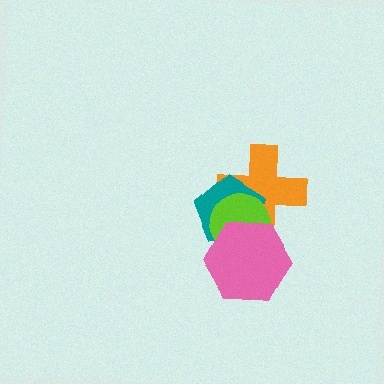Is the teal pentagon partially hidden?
Yes, it is partially covered by another shape.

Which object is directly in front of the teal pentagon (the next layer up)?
The lime circle is directly in front of the teal pentagon.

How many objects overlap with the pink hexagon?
3 objects overlap with the pink hexagon.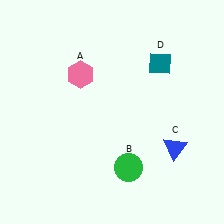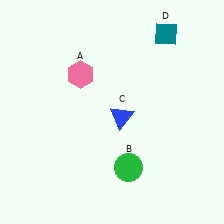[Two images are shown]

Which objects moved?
The objects that moved are: the blue triangle (C), the teal diamond (D).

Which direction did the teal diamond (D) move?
The teal diamond (D) moved up.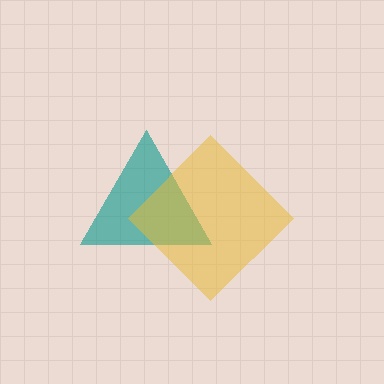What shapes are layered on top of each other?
The layered shapes are: a teal triangle, a yellow diamond.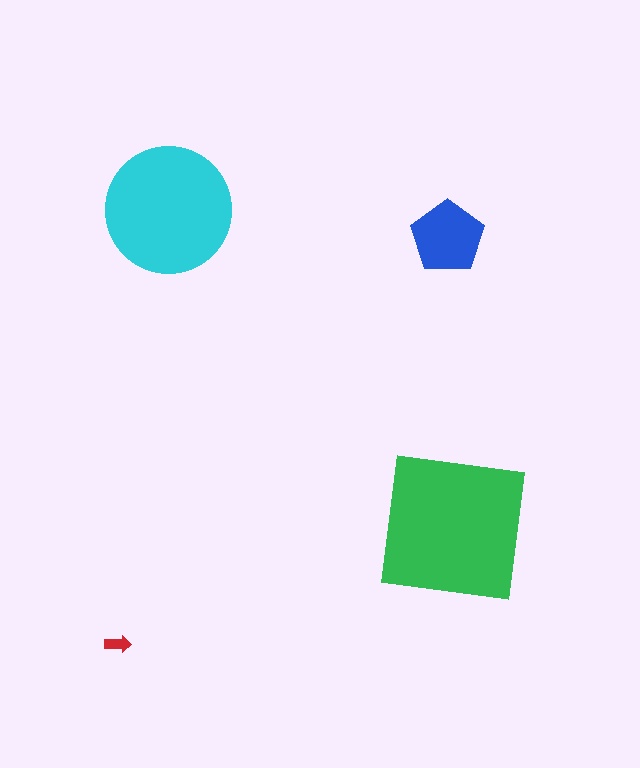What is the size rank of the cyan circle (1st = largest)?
2nd.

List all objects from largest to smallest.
The green square, the cyan circle, the blue pentagon, the red arrow.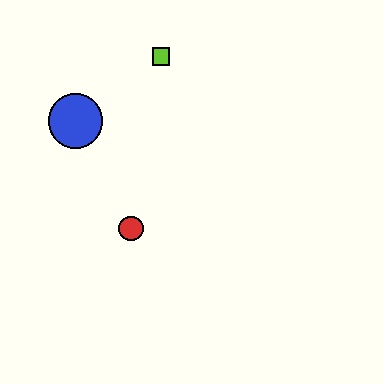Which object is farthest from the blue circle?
The red circle is farthest from the blue circle.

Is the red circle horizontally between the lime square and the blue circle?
Yes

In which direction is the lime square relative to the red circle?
The lime square is above the red circle.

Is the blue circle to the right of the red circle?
No